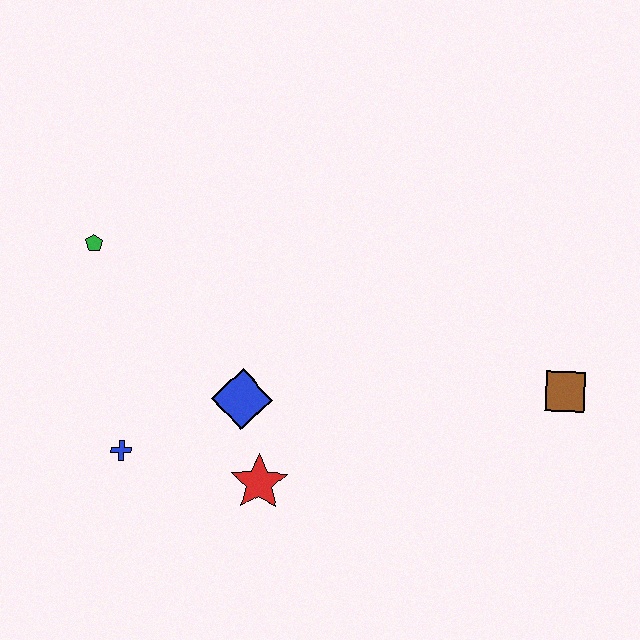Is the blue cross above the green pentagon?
No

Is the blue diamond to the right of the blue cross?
Yes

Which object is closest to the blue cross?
The blue diamond is closest to the blue cross.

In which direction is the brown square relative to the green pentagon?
The brown square is to the right of the green pentagon.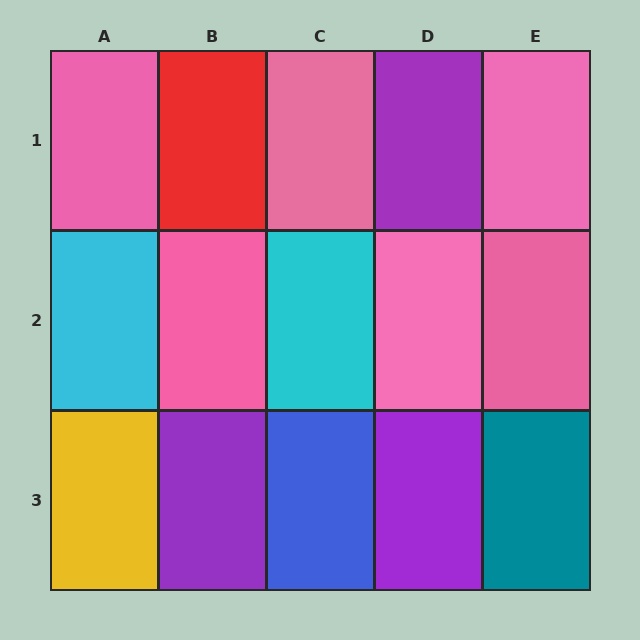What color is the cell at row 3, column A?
Yellow.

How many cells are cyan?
2 cells are cyan.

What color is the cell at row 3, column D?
Purple.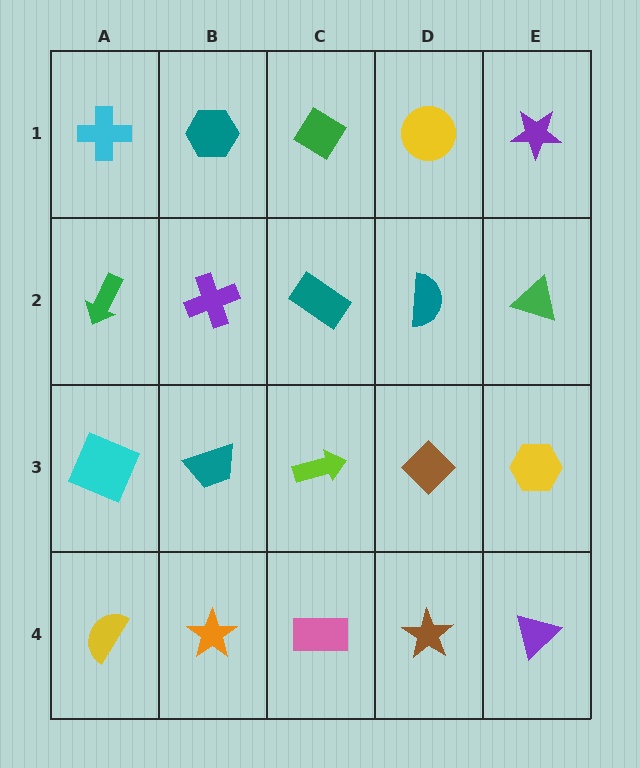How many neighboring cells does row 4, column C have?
3.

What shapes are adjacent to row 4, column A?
A cyan square (row 3, column A), an orange star (row 4, column B).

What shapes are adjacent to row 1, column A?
A green arrow (row 2, column A), a teal hexagon (row 1, column B).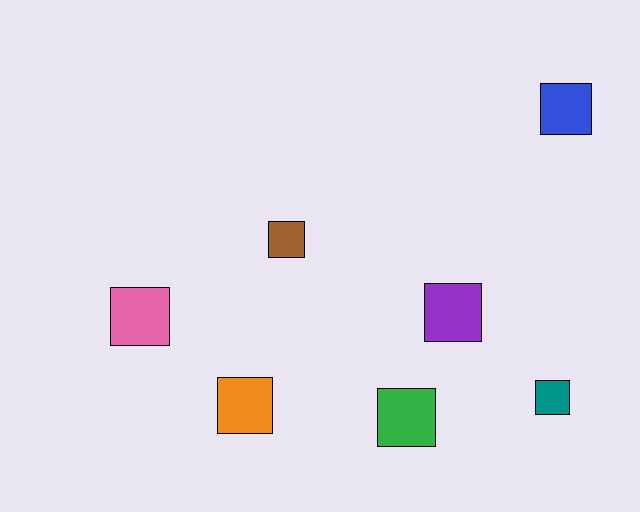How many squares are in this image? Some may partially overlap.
There are 7 squares.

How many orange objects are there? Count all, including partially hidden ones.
There is 1 orange object.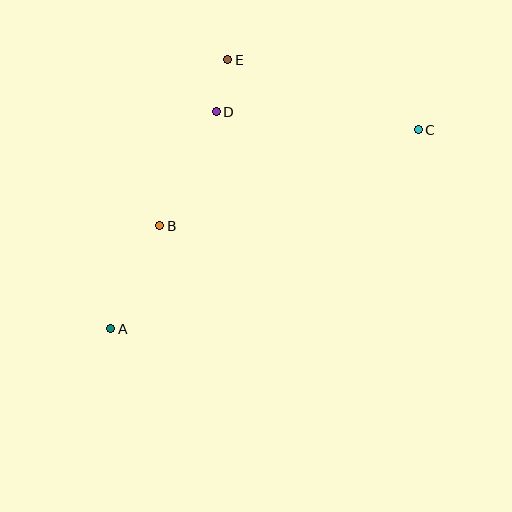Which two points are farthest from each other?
Points A and C are farthest from each other.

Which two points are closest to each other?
Points D and E are closest to each other.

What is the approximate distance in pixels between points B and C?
The distance between B and C is approximately 276 pixels.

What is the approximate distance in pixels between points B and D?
The distance between B and D is approximately 127 pixels.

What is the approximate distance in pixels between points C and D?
The distance between C and D is approximately 203 pixels.